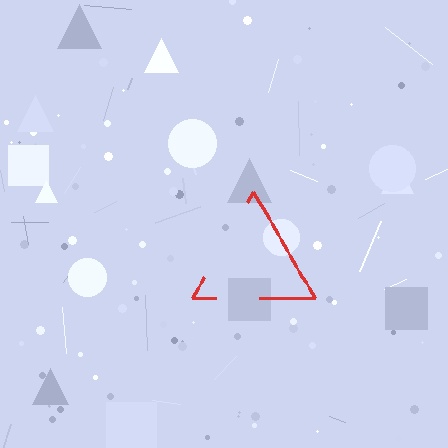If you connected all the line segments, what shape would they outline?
They would outline a triangle.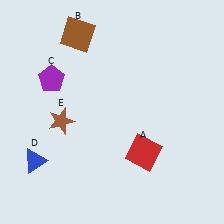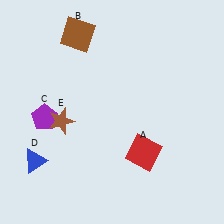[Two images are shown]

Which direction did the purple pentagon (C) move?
The purple pentagon (C) moved down.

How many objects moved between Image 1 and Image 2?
1 object moved between the two images.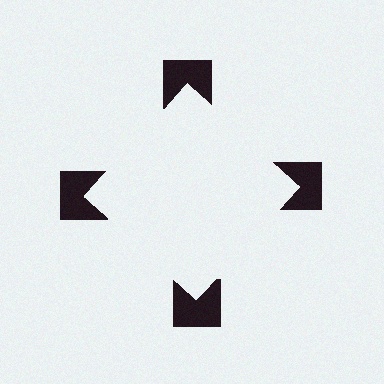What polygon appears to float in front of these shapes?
An illusory square — its edges are inferred from the aligned wedge cuts in the notched squares, not physically drawn.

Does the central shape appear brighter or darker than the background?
It typically appears slightly brighter than the background, even though no actual brightness change is drawn.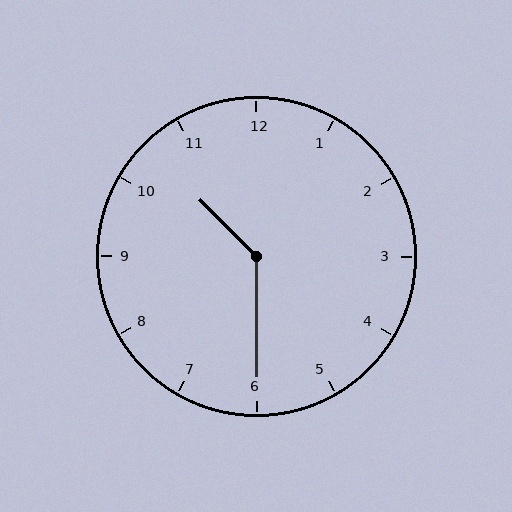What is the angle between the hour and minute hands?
Approximately 135 degrees.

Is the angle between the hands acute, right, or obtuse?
It is obtuse.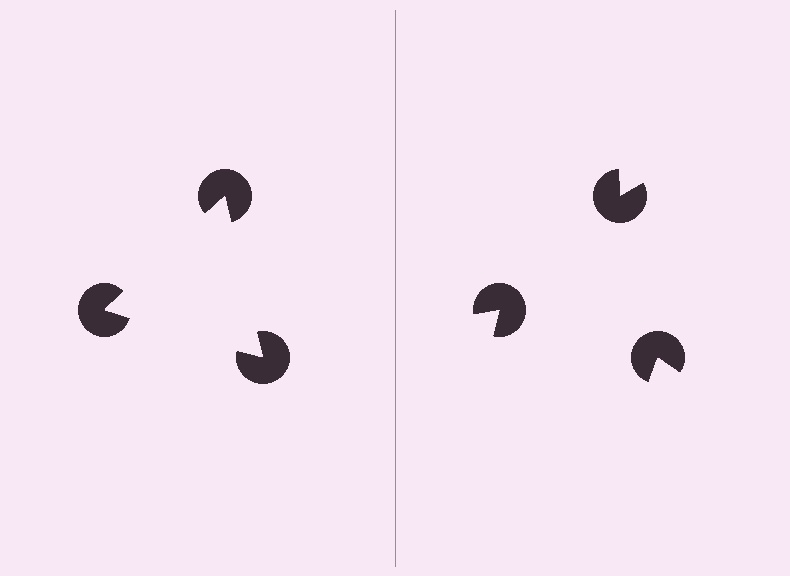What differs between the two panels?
The pac-man discs are positioned identically on both sides; only the wedge orientations differ. On the left they align to a triangle; on the right they are misaligned.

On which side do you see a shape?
An illusory triangle appears on the left side. On the right side the wedge cuts are rotated, so no coherent shape forms.